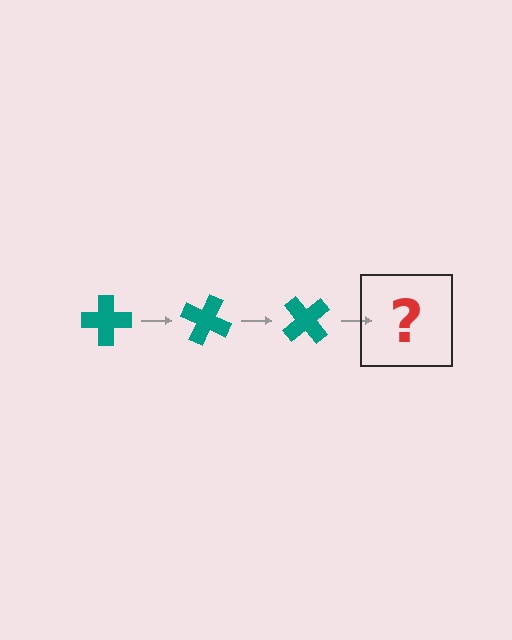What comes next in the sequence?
The next element should be a teal cross rotated 75 degrees.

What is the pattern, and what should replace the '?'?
The pattern is that the cross rotates 25 degrees each step. The '?' should be a teal cross rotated 75 degrees.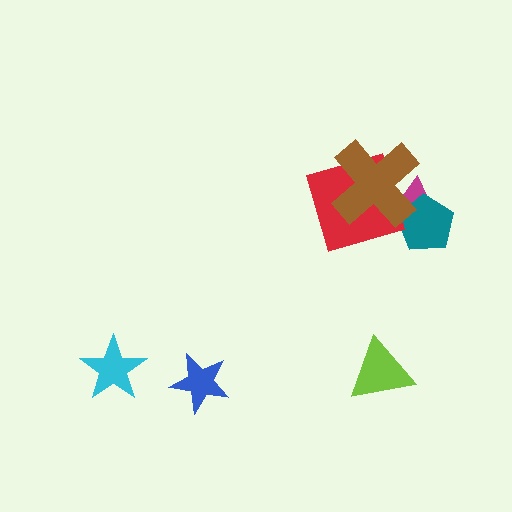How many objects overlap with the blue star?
0 objects overlap with the blue star.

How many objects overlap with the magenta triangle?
3 objects overlap with the magenta triangle.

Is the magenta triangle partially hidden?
Yes, it is partially covered by another shape.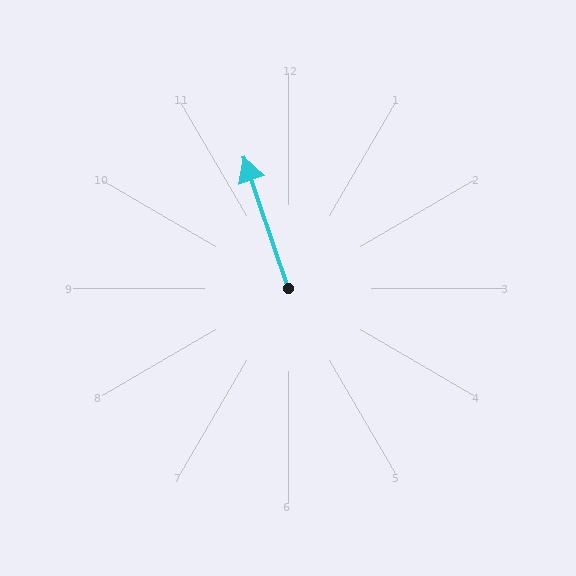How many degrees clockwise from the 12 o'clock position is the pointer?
Approximately 341 degrees.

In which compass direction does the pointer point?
North.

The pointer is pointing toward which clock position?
Roughly 11 o'clock.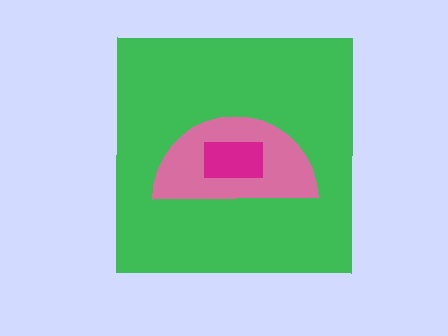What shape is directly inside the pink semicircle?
The magenta rectangle.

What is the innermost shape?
The magenta rectangle.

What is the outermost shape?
The green square.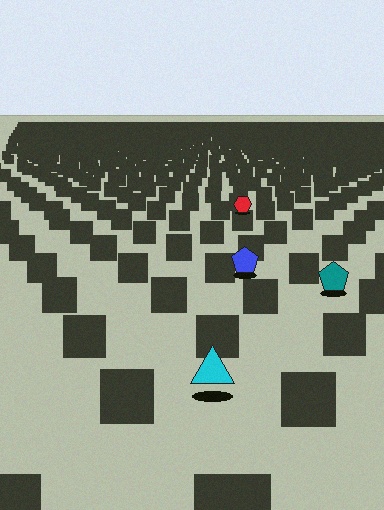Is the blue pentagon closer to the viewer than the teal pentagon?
No. The teal pentagon is closer — you can tell from the texture gradient: the ground texture is coarser near it.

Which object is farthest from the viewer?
The red hexagon is farthest from the viewer. It appears smaller and the ground texture around it is denser.